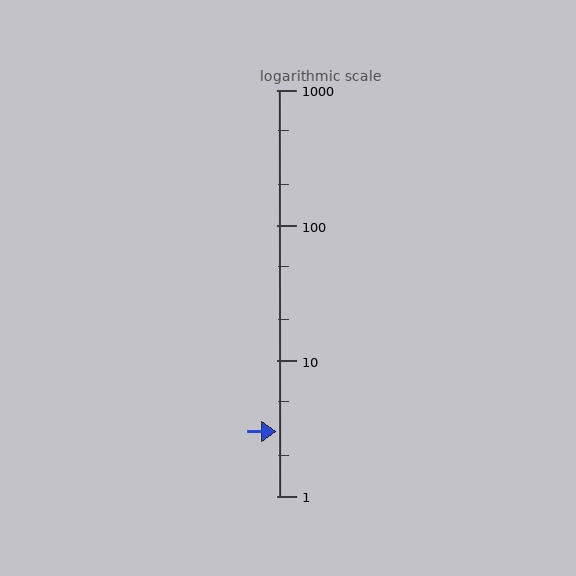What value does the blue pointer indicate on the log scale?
The pointer indicates approximately 3.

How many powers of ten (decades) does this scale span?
The scale spans 3 decades, from 1 to 1000.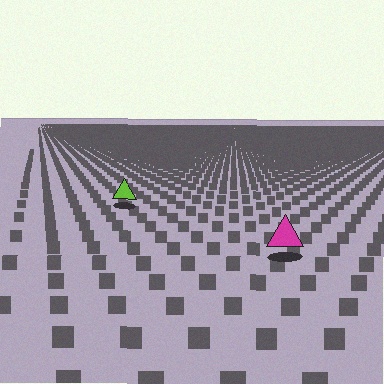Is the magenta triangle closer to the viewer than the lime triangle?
Yes. The magenta triangle is closer — you can tell from the texture gradient: the ground texture is coarser near it.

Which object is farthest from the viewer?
The lime triangle is farthest from the viewer. It appears smaller and the ground texture around it is denser.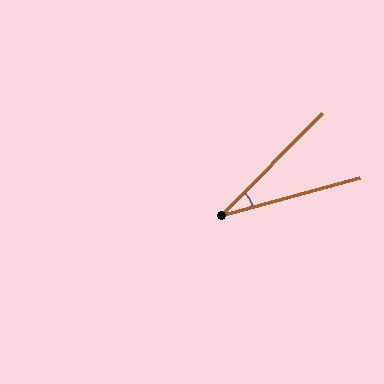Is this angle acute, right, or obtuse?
It is acute.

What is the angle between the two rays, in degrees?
Approximately 30 degrees.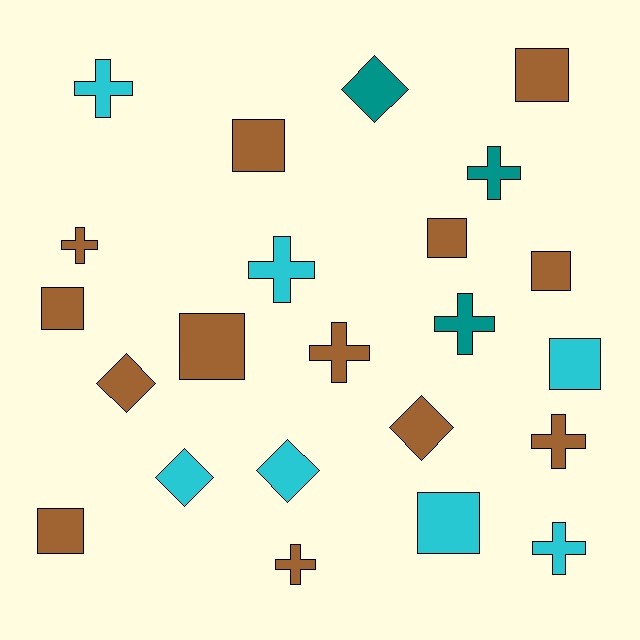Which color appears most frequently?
Brown, with 13 objects.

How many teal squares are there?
There are no teal squares.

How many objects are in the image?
There are 23 objects.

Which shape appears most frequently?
Square, with 9 objects.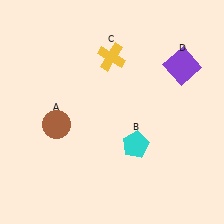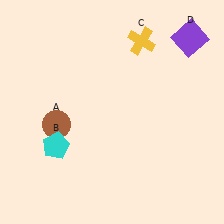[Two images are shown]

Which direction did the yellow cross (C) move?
The yellow cross (C) moved right.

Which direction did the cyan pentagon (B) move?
The cyan pentagon (B) moved left.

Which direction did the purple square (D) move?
The purple square (D) moved up.